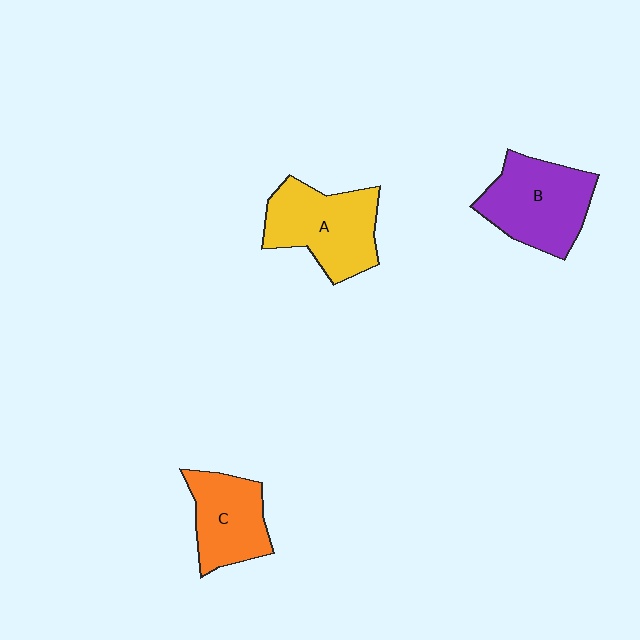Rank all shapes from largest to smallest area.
From largest to smallest: A (yellow), B (purple), C (orange).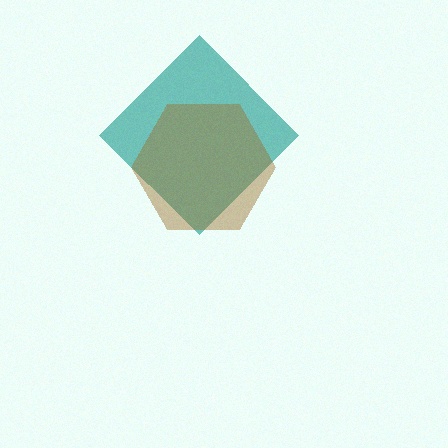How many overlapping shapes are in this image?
There are 2 overlapping shapes in the image.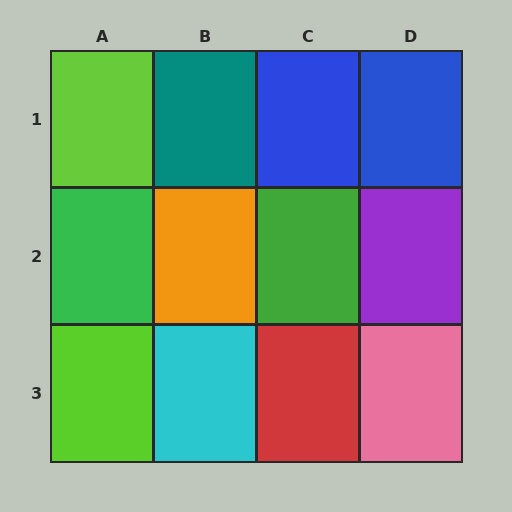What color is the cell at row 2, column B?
Orange.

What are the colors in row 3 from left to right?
Lime, cyan, red, pink.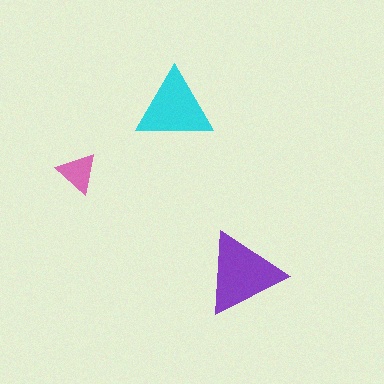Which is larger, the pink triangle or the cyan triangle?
The cyan one.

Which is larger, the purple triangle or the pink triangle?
The purple one.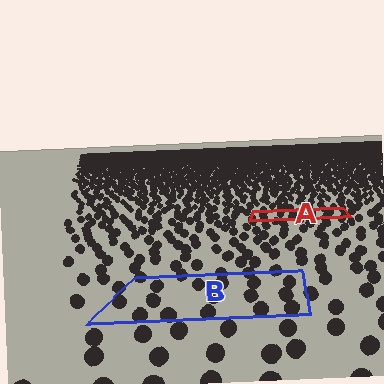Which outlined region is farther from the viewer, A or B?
Region A is farther from the viewer — the texture elements inside it appear smaller and more densely packed.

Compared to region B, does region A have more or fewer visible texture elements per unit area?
Region A has more texture elements per unit area — they are packed more densely because it is farther away.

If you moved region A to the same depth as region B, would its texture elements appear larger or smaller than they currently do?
They would appear larger. At a closer depth, the same texture elements are projected at a bigger on-screen size.